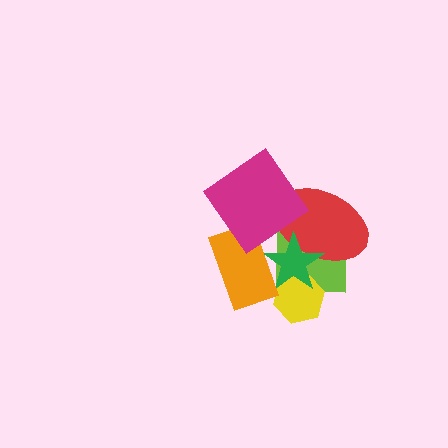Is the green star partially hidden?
Yes, it is partially covered by another shape.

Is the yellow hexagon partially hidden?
Yes, it is partially covered by another shape.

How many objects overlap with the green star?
4 objects overlap with the green star.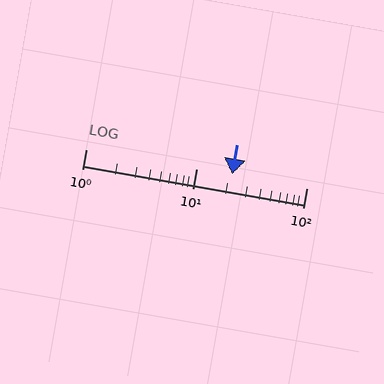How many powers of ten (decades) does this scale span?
The scale spans 2 decades, from 1 to 100.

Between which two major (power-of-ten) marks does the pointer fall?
The pointer is between 10 and 100.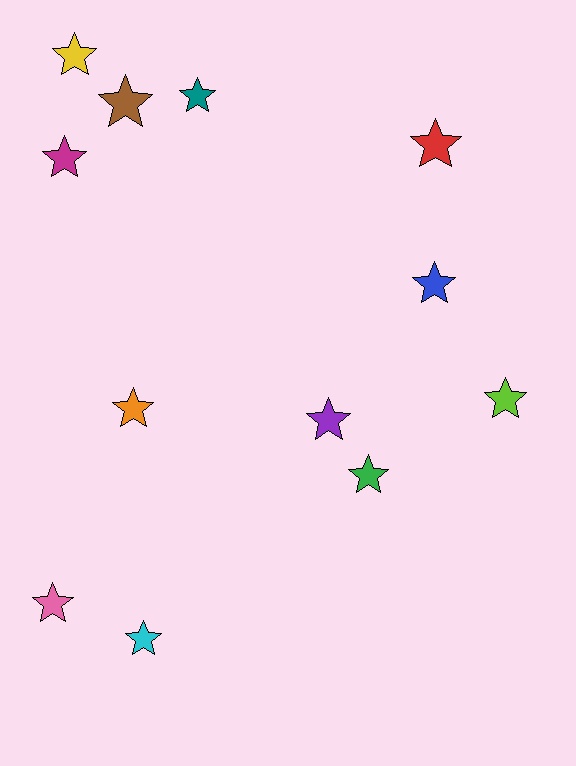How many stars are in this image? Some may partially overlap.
There are 12 stars.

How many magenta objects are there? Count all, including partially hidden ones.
There is 1 magenta object.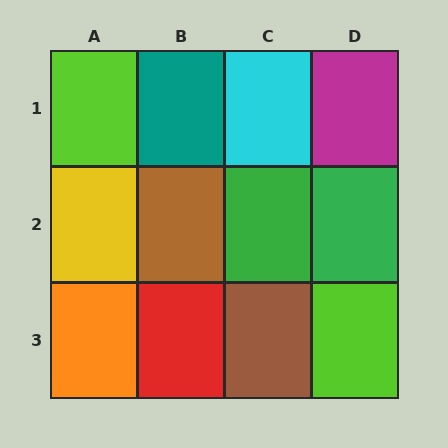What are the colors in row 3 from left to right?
Orange, red, brown, lime.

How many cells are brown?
2 cells are brown.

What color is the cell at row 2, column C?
Green.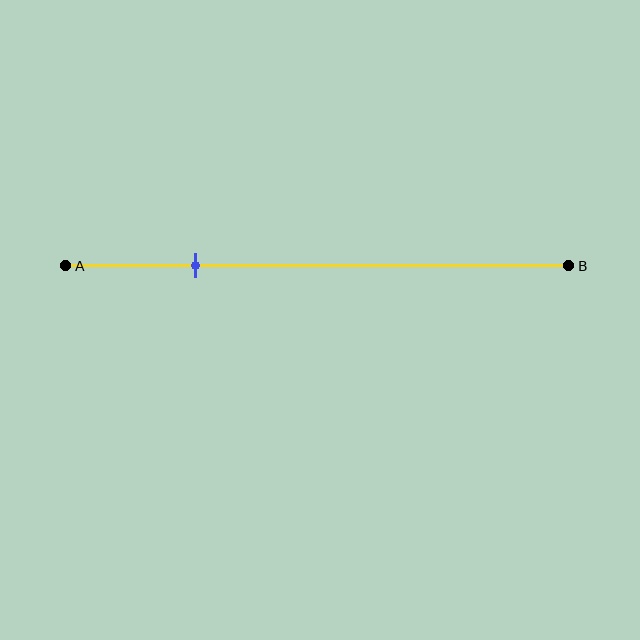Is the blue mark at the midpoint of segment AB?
No, the mark is at about 25% from A, not at the 50% midpoint.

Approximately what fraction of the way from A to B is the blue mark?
The blue mark is approximately 25% of the way from A to B.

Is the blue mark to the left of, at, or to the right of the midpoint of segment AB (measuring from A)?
The blue mark is to the left of the midpoint of segment AB.